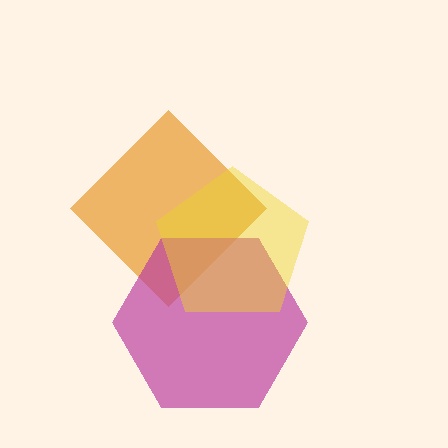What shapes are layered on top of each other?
The layered shapes are: an orange diamond, a magenta hexagon, a yellow pentagon.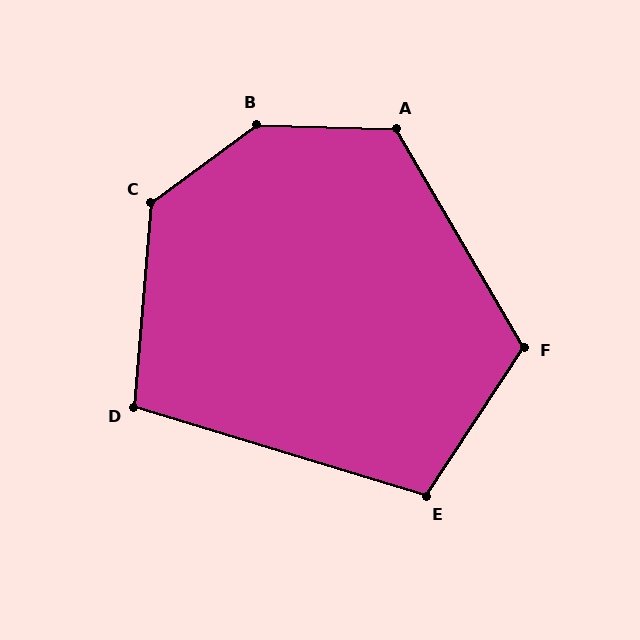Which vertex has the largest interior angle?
B, at approximately 141 degrees.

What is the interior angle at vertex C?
Approximately 131 degrees (obtuse).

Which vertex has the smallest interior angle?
D, at approximately 102 degrees.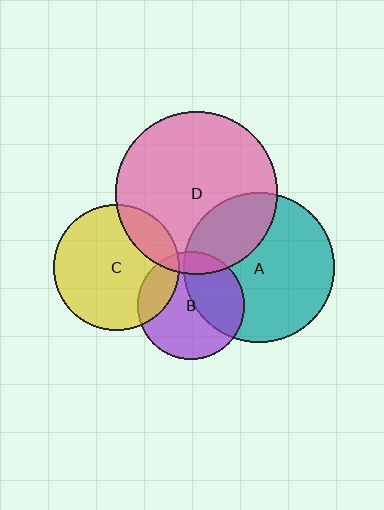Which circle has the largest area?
Circle D (pink).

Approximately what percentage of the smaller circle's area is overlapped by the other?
Approximately 20%.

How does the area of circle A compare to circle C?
Approximately 1.4 times.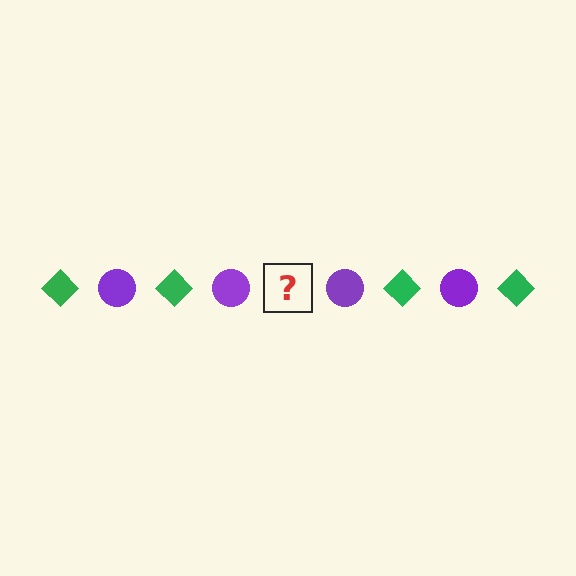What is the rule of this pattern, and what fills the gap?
The rule is that the pattern alternates between green diamond and purple circle. The gap should be filled with a green diamond.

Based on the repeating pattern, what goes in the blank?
The blank should be a green diamond.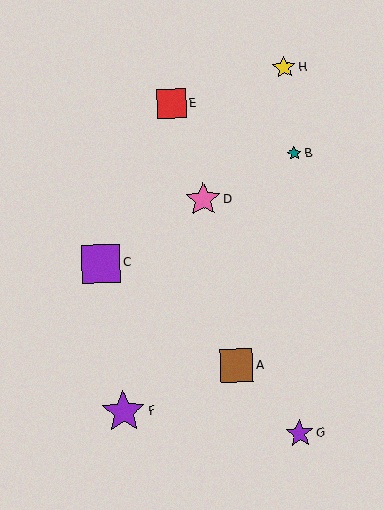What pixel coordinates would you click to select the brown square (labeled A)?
Click at (236, 366) to select the brown square A.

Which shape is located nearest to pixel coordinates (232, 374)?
The brown square (labeled A) at (236, 366) is nearest to that location.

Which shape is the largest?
The purple star (labeled F) is the largest.